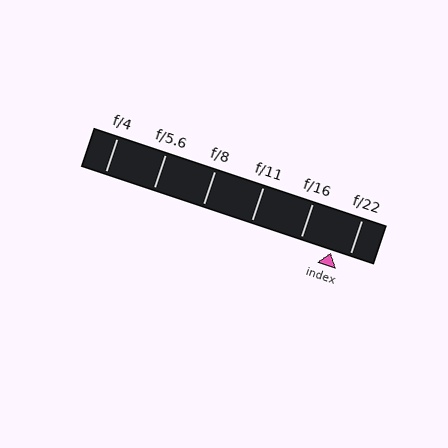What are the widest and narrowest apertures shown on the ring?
The widest aperture shown is f/4 and the narrowest is f/22.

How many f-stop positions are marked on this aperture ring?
There are 6 f-stop positions marked.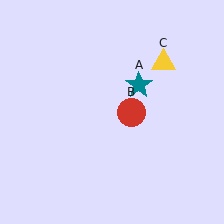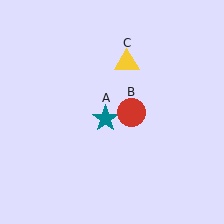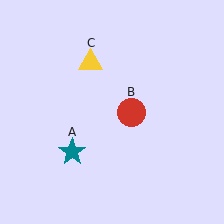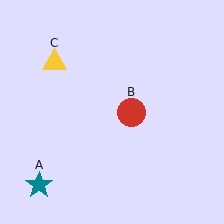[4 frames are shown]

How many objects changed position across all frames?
2 objects changed position: teal star (object A), yellow triangle (object C).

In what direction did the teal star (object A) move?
The teal star (object A) moved down and to the left.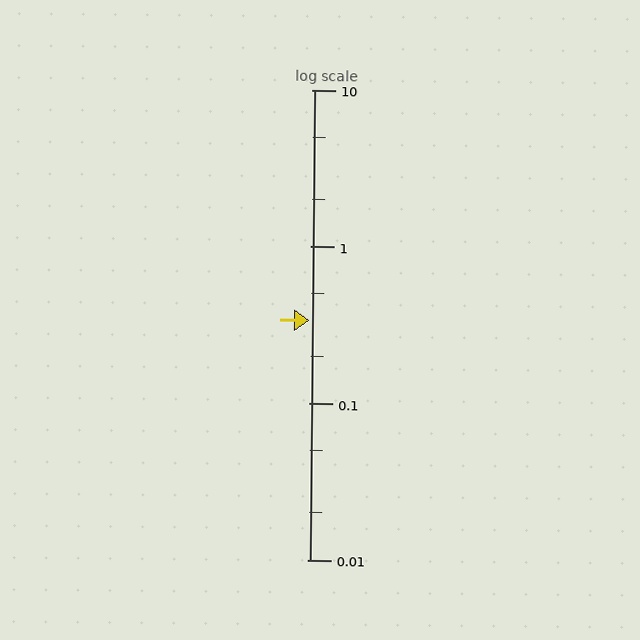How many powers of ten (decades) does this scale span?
The scale spans 3 decades, from 0.01 to 10.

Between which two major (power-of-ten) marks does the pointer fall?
The pointer is between 0.1 and 1.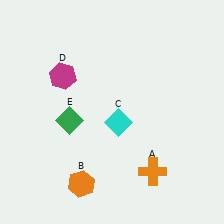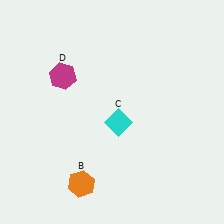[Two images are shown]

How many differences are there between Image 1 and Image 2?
There are 2 differences between the two images.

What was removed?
The green diamond (E), the orange cross (A) were removed in Image 2.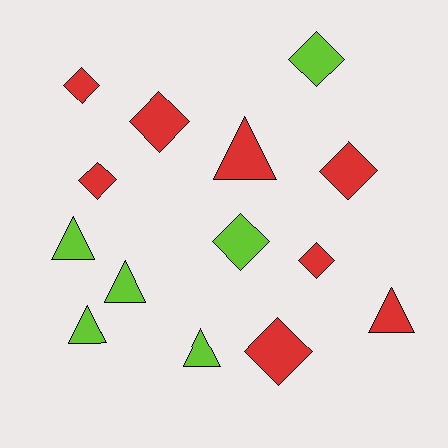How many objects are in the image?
There are 14 objects.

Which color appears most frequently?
Red, with 8 objects.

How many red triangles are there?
There are 2 red triangles.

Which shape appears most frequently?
Diamond, with 8 objects.